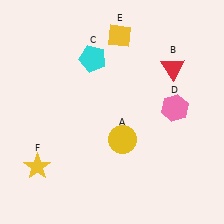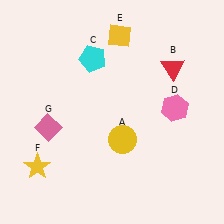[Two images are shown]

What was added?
A pink diamond (G) was added in Image 2.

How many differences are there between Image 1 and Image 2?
There is 1 difference between the two images.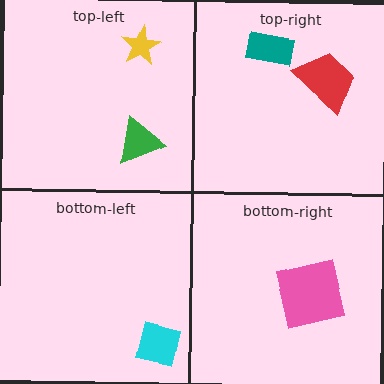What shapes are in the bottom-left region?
The cyan square.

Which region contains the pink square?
The bottom-right region.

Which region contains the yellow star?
The top-left region.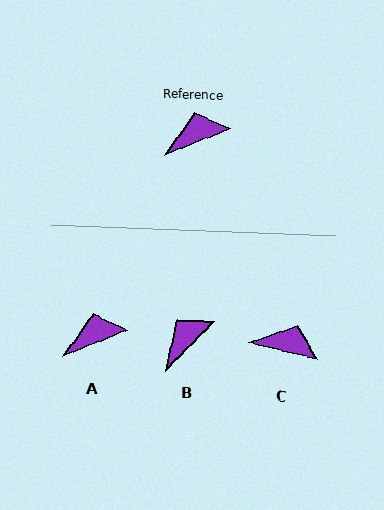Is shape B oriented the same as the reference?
No, it is off by about 24 degrees.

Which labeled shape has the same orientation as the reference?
A.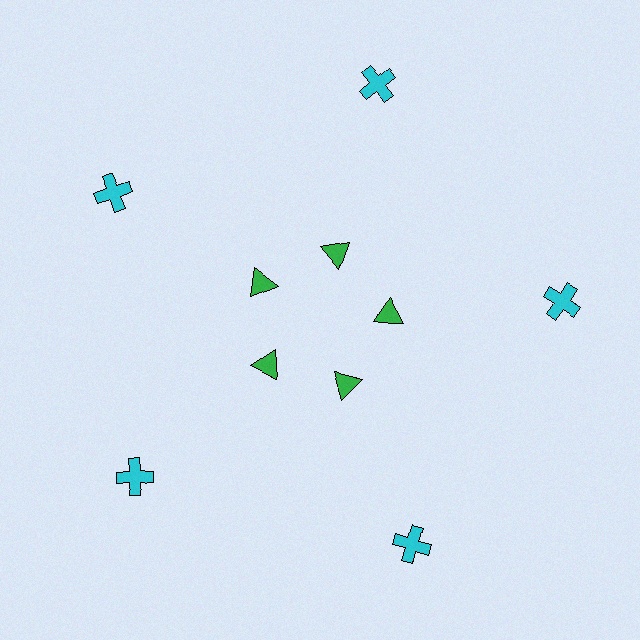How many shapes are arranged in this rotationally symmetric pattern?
There are 10 shapes, arranged in 5 groups of 2.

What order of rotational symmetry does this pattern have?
This pattern has 5-fold rotational symmetry.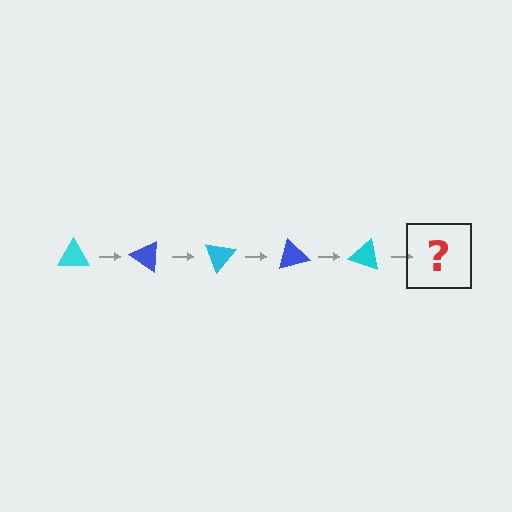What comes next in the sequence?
The next element should be a blue triangle, rotated 175 degrees from the start.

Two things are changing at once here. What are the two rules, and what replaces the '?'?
The two rules are that it rotates 35 degrees each step and the color cycles through cyan and blue. The '?' should be a blue triangle, rotated 175 degrees from the start.